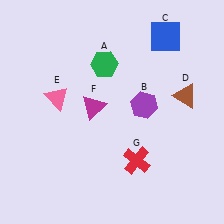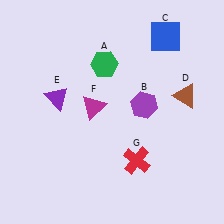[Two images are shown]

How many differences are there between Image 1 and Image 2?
There is 1 difference between the two images.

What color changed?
The triangle (E) changed from pink in Image 1 to purple in Image 2.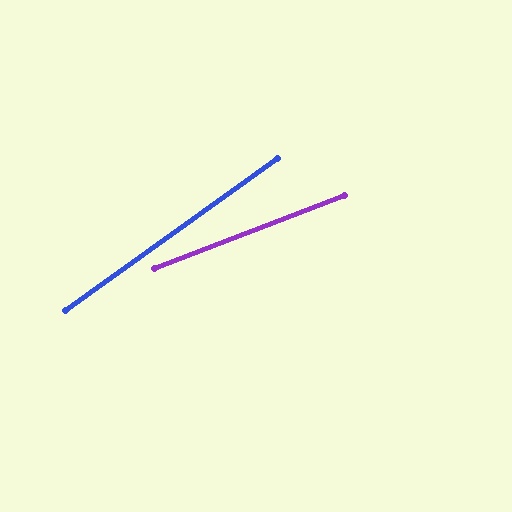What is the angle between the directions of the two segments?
Approximately 15 degrees.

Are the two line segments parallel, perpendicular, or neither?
Neither parallel nor perpendicular — they differ by about 15°.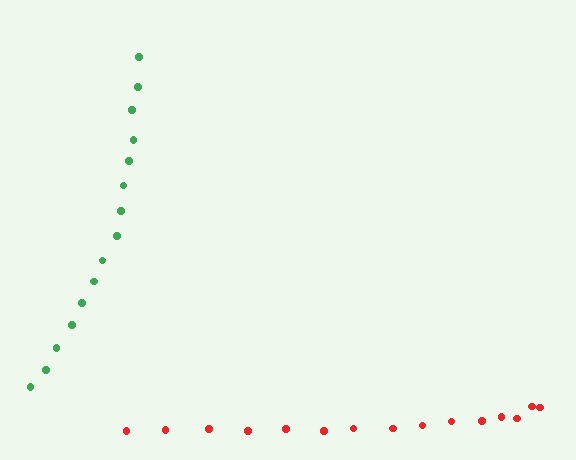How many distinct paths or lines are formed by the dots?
There are 2 distinct paths.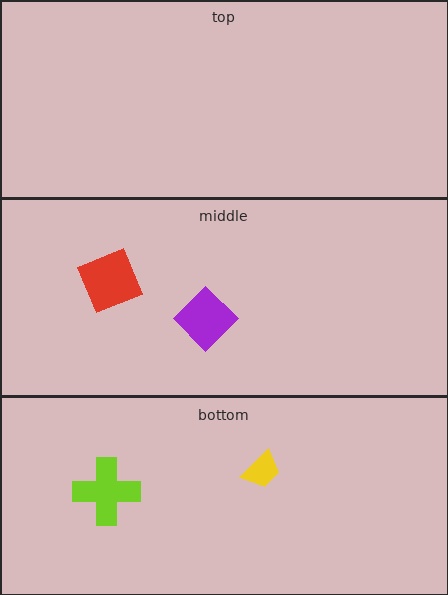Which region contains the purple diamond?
The middle region.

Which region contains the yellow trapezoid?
The bottom region.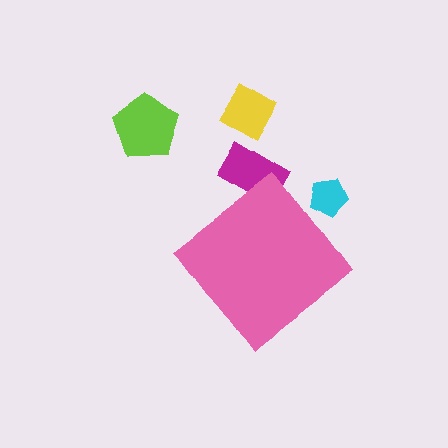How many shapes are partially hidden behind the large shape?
2 shapes are partially hidden.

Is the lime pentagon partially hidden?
No, the lime pentagon is fully visible.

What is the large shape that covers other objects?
A pink diamond.